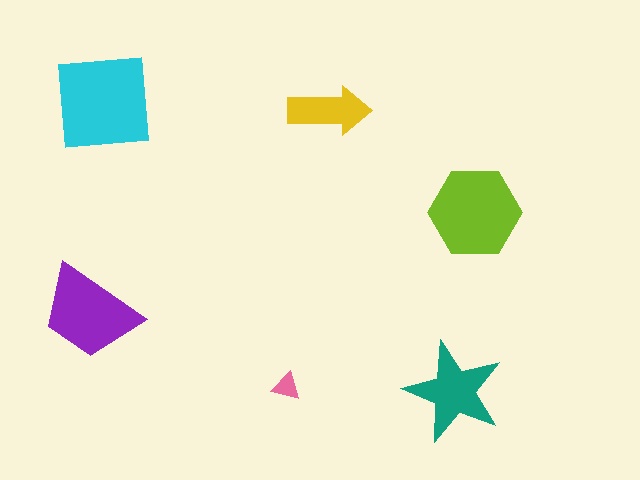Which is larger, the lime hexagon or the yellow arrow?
The lime hexagon.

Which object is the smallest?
The pink triangle.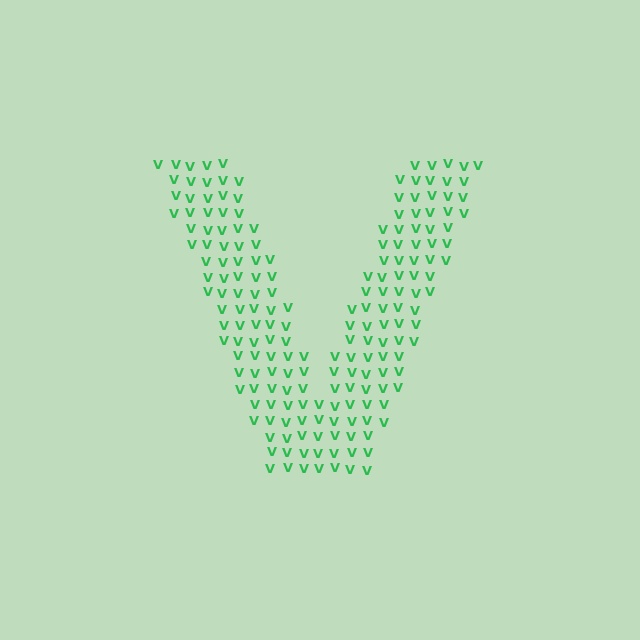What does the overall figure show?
The overall figure shows the letter V.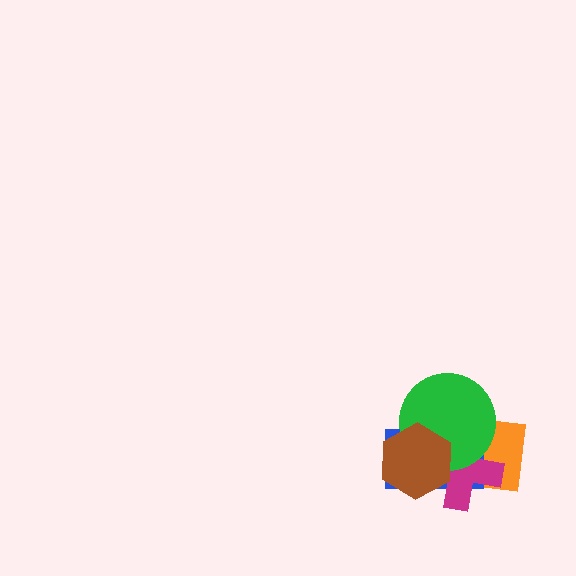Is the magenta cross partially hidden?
Yes, it is partially covered by another shape.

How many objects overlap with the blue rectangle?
4 objects overlap with the blue rectangle.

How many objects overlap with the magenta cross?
4 objects overlap with the magenta cross.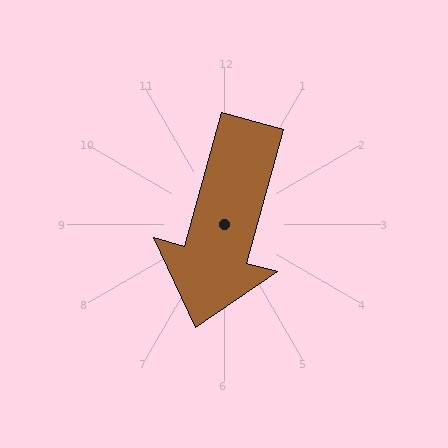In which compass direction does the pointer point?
South.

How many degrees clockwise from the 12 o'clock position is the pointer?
Approximately 195 degrees.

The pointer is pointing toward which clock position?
Roughly 7 o'clock.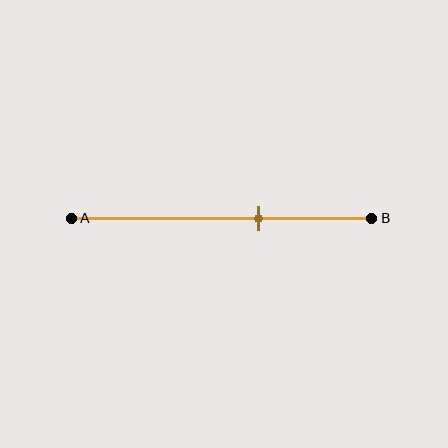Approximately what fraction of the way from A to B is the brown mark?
The brown mark is approximately 60% of the way from A to B.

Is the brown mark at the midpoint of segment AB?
No, the mark is at about 60% from A, not at the 50% midpoint.